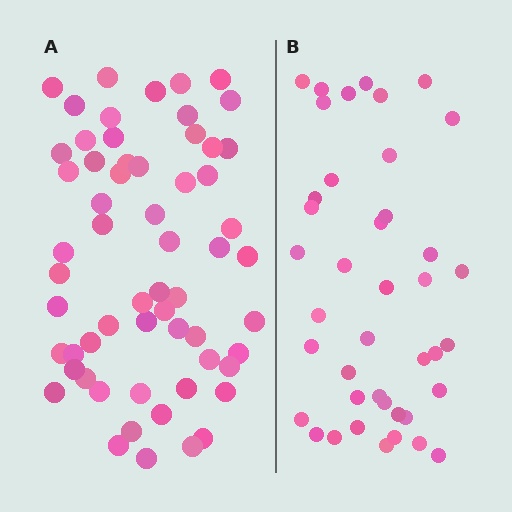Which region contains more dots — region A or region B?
Region A (the left region) has more dots.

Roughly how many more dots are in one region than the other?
Region A has approximately 20 more dots than region B.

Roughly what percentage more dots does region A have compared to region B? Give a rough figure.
About 45% more.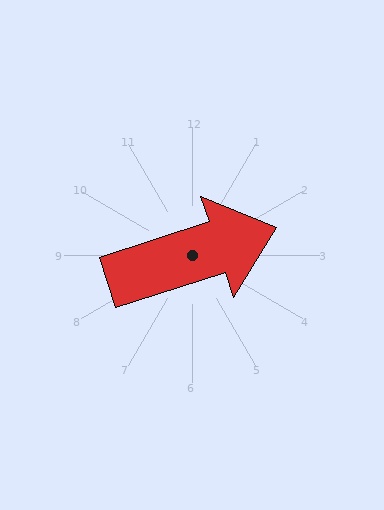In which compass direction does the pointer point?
East.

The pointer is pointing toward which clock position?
Roughly 2 o'clock.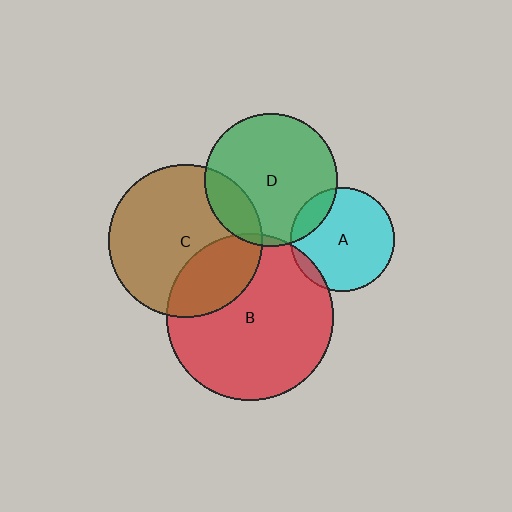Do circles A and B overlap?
Yes.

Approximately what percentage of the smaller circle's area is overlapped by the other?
Approximately 5%.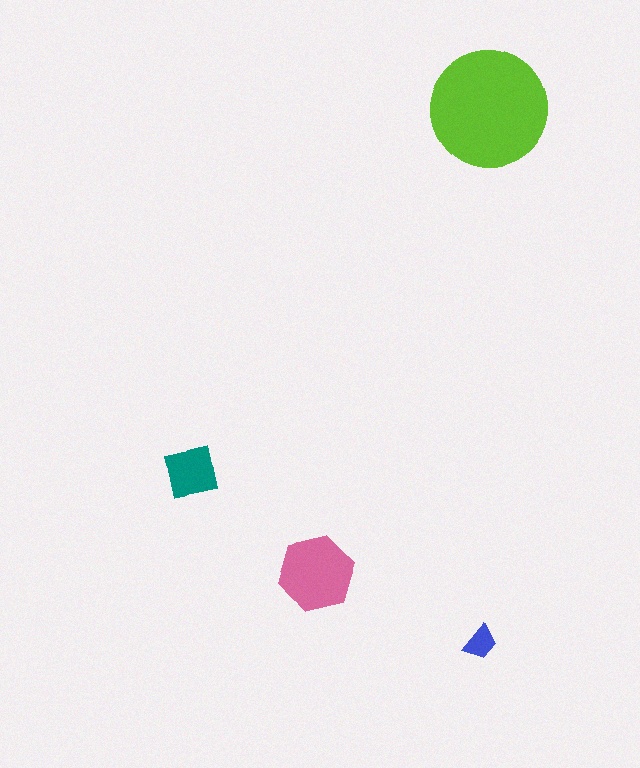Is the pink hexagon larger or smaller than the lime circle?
Smaller.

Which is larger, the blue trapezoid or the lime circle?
The lime circle.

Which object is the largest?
The lime circle.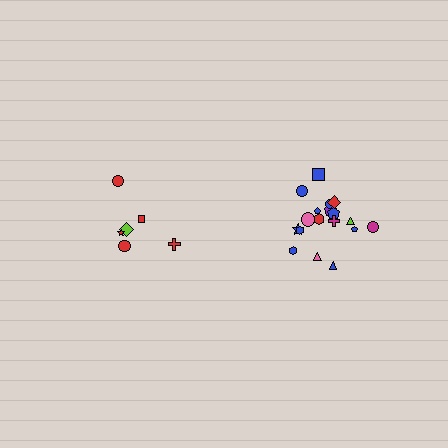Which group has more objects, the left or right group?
The right group.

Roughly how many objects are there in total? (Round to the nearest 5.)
Roughly 25 objects in total.